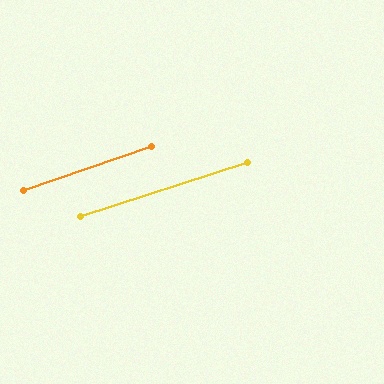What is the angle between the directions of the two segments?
Approximately 1 degree.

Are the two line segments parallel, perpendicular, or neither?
Parallel — their directions differ by only 1.1°.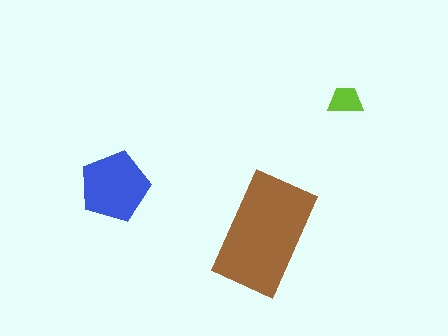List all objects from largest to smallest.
The brown rectangle, the blue pentagon, the lime trapezoid.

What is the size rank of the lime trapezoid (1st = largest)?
3rd.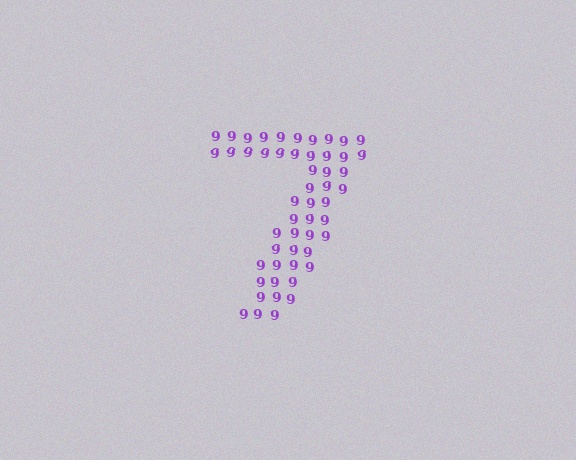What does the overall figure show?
The overall figure shows the digit 7.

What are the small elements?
The small elements are digit 9's.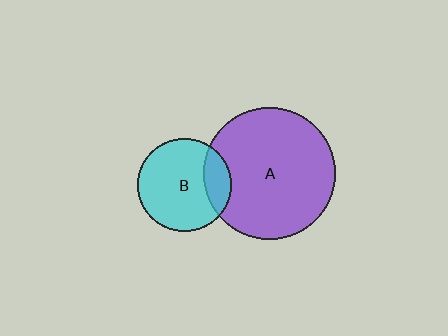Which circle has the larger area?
Circle A (purple).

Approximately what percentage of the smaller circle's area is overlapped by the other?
Approximately 20%.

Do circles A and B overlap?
Yes.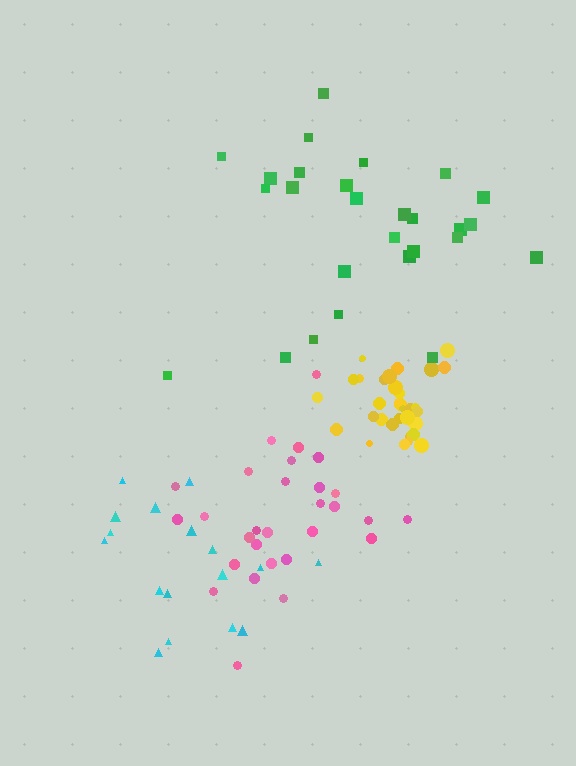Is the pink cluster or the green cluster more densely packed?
Pink.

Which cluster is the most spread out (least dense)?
Cyan.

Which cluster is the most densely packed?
Yellow.